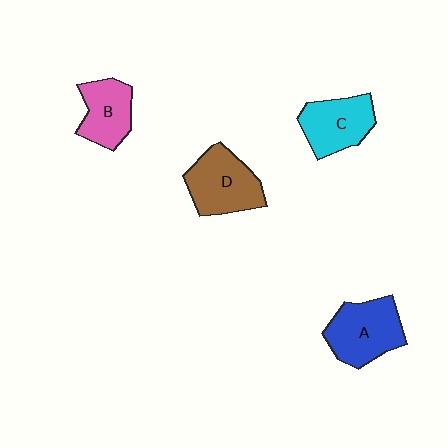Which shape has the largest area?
Shape A (blue).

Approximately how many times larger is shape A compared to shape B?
Approximately 1.3 times.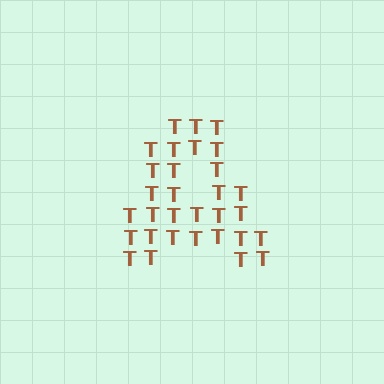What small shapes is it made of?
It is made of small letter T's.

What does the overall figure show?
The overall figure shows the letter A.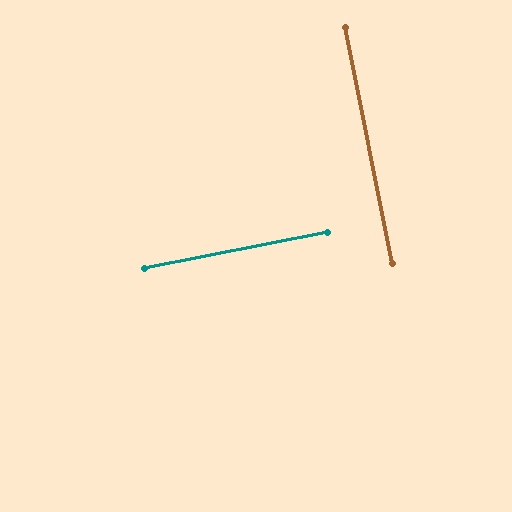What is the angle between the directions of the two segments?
Approximately 90 degrees.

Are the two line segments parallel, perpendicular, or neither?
Perpendicular — they meet at approximately 90°.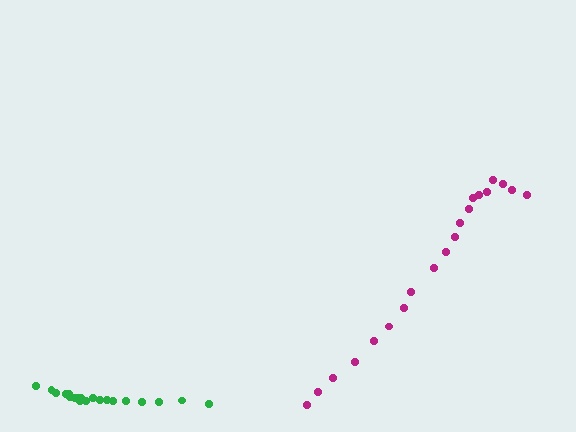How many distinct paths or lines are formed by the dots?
There are 2 distinct paths.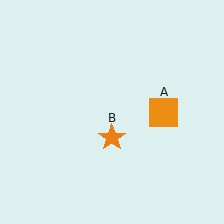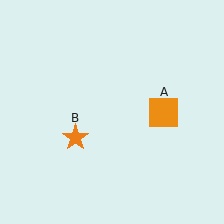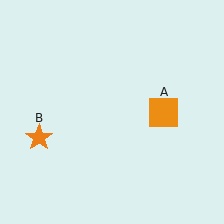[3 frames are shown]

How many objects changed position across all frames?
1 object changed position: orange star (object B).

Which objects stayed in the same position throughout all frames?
Orange square (object A) remained stationary.